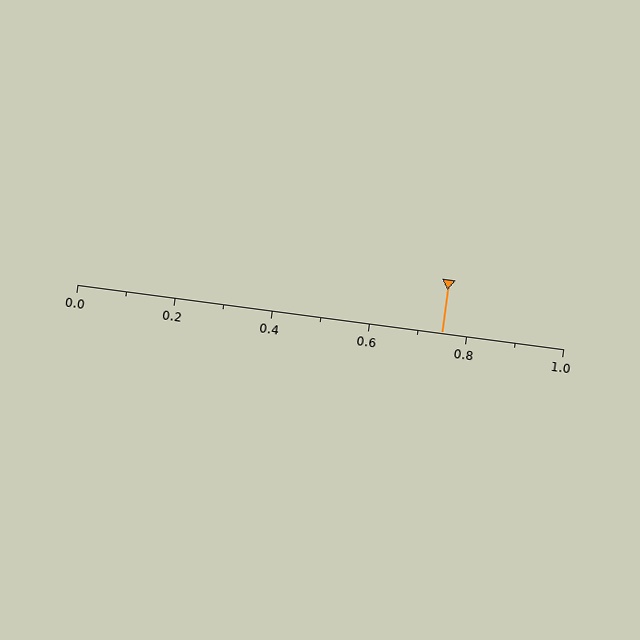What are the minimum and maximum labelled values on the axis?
The axis runs from 0.0 to 1.0.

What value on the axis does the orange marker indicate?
The marker indicates approximately 0.75.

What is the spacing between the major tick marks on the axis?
The major ticks are spaced 0.2 apart.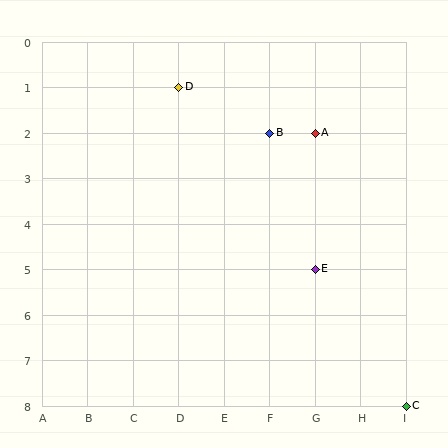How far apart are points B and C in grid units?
Points B and C are 3 columns and 6 rows apart (about 6.7 grid units diagonally).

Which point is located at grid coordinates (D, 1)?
Point D is at (D, 1).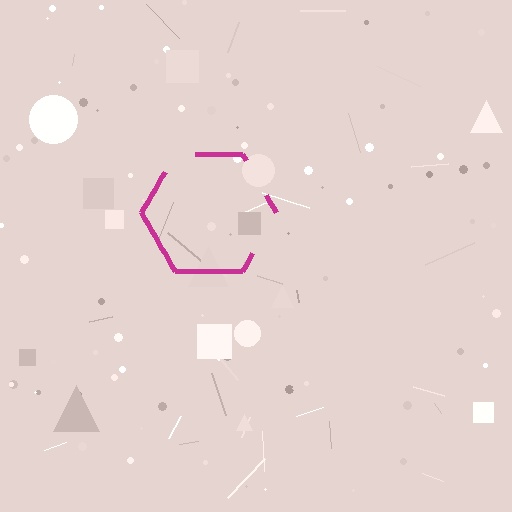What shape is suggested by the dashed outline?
The dashed outline suggests a hexagon.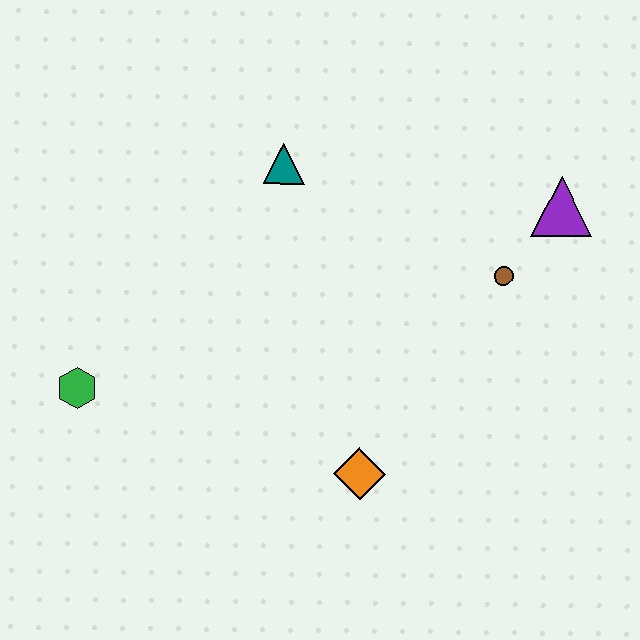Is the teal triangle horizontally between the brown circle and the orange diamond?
No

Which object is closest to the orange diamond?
The brown circle is closest to the orange diamond.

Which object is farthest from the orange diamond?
The purple triangle is farthest from the orange diamond.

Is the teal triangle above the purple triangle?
Yes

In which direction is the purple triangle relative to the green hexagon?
The purple triangle is to the right of the green hexagon.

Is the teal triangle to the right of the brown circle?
No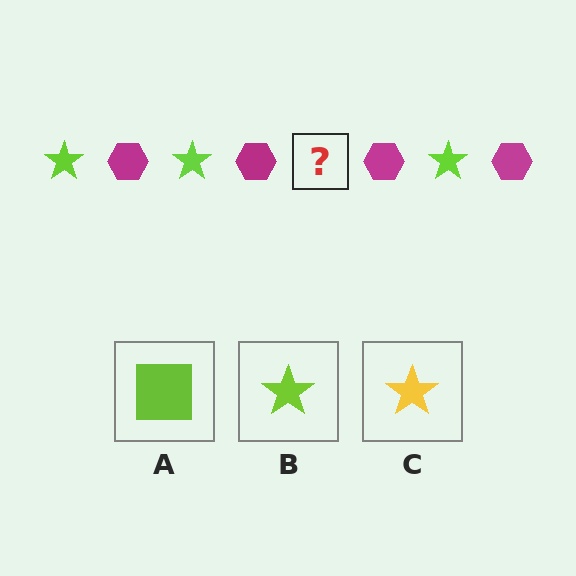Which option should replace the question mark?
Option B.